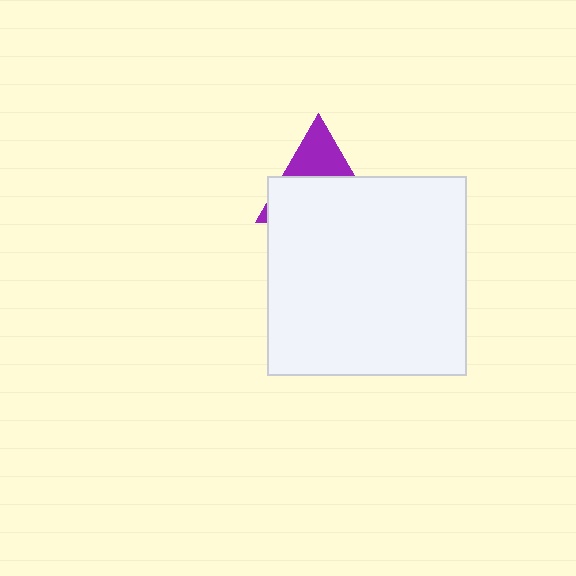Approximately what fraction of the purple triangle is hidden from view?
Roughly 66% of the purple triangle is hidden behind the white square.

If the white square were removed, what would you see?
You would see the complete purple triangle.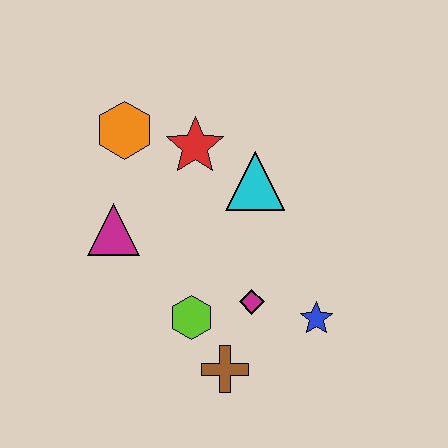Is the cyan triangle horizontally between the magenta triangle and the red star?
No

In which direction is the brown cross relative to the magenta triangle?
The brown cross is below the magenta triangle.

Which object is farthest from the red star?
The brown cross is farthest from the red star.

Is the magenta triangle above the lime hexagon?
Yes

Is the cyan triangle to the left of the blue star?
Yes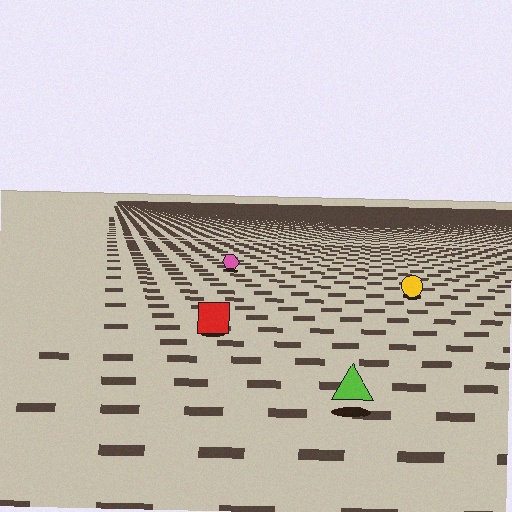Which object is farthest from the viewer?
The pink hexagon is farthest from the viewer. It appears smaller and the ground texture around it is denser.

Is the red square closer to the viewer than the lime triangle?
No. The lime triangle is closer — you can tell from the texture gradient: the ground texture is coarser near it.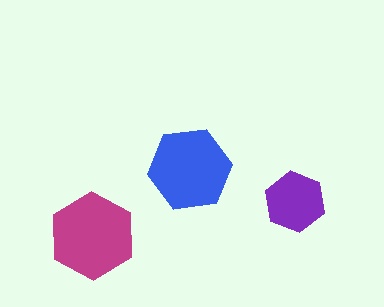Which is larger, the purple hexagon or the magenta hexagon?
The magenta one.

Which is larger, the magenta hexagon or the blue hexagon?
The magenta one.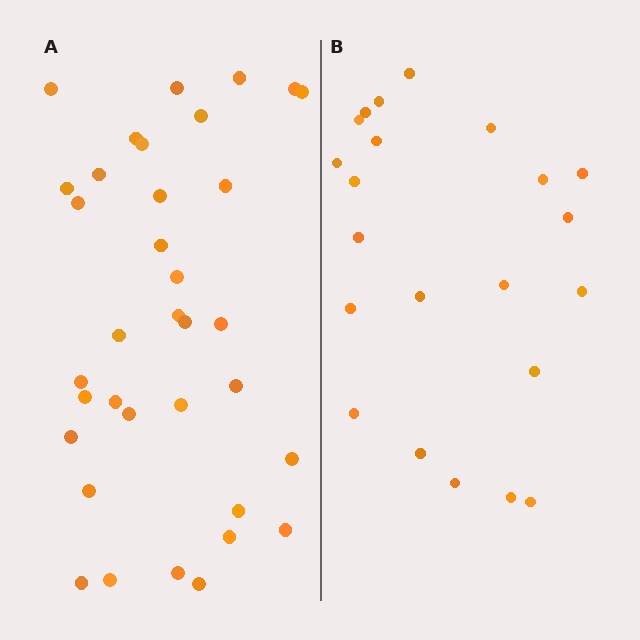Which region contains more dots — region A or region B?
Region A (the left region) has more dots.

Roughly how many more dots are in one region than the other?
Region A has approximately 15 more dots than region B.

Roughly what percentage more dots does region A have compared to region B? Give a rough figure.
About 60% more.